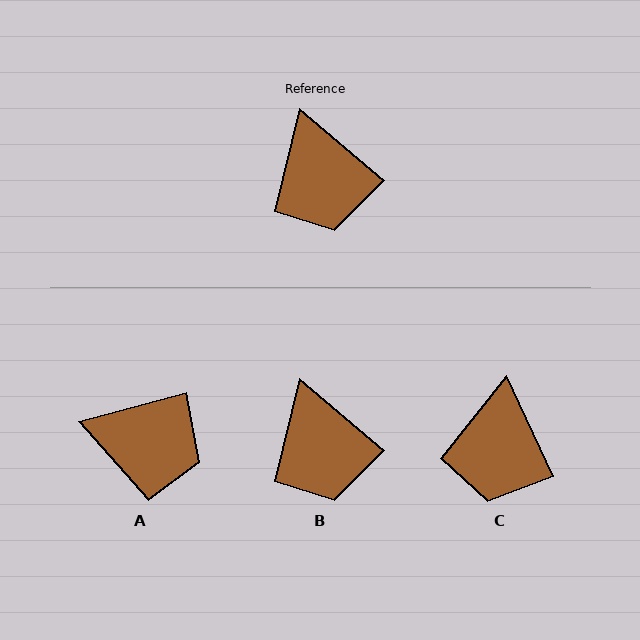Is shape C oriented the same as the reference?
No, it is off by about 25 degrees.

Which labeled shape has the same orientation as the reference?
B.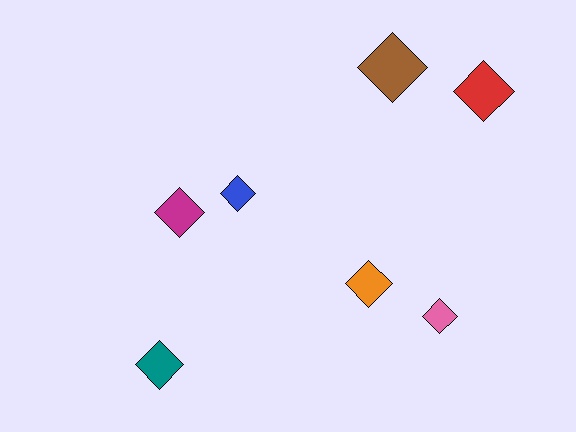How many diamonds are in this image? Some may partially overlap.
There are 7 diamonds.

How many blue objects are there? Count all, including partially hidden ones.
There is 1 blue object.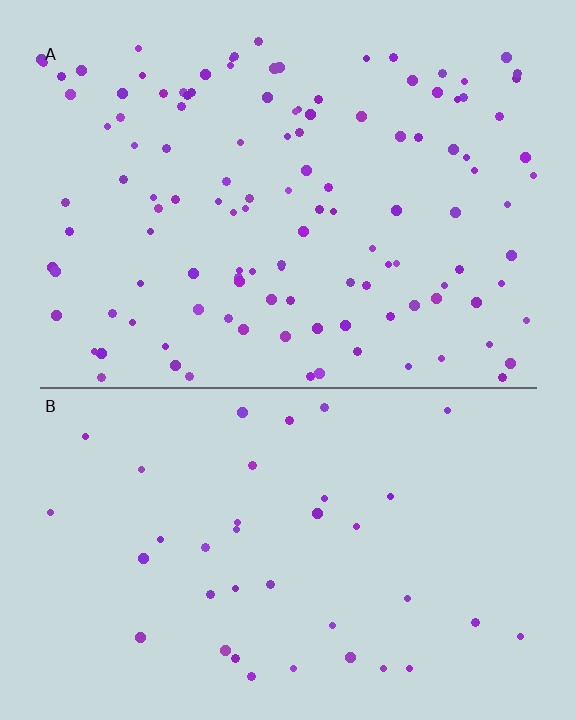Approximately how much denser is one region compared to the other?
Approximately 3.2× — region A over region B.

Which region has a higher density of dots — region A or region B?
A (the top).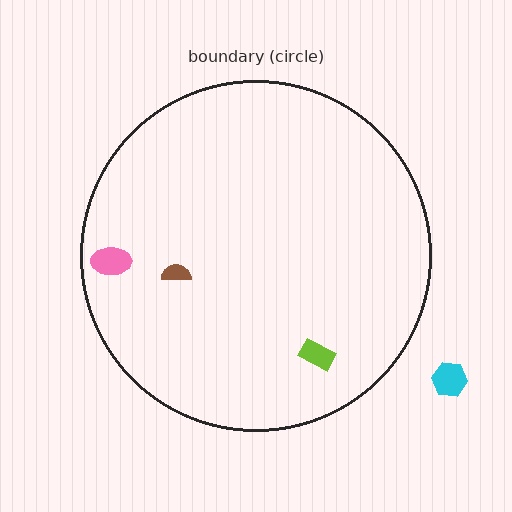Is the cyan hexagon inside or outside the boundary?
Outside.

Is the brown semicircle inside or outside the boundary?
Inside.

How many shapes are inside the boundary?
3 inside, 1 outside.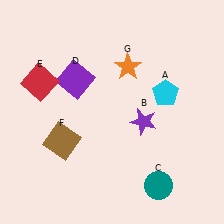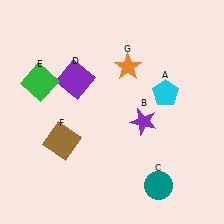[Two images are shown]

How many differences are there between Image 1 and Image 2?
There is 1 difference between the two images.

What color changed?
The square (E) changed from red in Image 1 to green in Image 2.